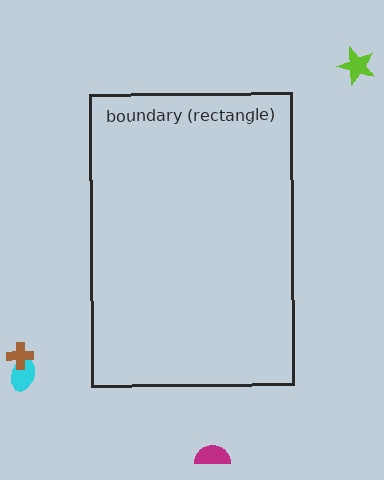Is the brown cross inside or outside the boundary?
Outside.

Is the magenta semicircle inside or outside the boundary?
Outside.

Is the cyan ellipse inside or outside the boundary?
Outside.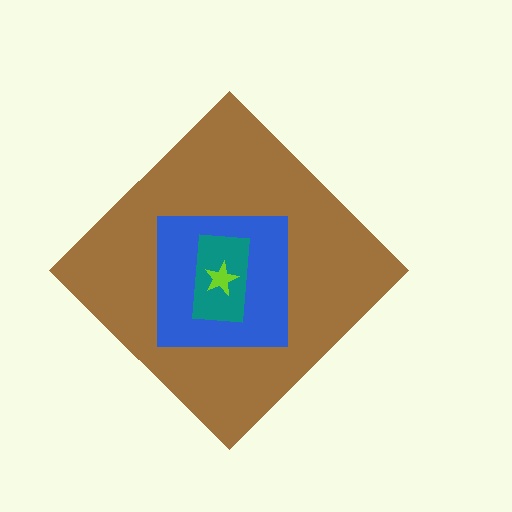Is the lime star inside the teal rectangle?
Yes.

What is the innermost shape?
The lime star.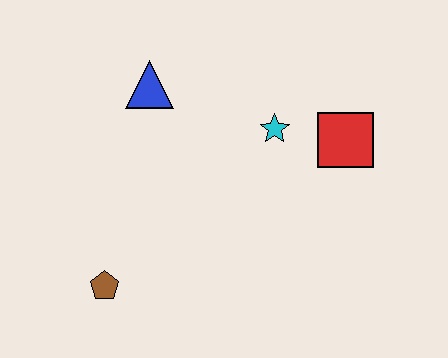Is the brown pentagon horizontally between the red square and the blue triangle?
No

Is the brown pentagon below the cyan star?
Yes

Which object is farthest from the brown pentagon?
The red square is farthest from the brown pentagon.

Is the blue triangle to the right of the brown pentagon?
Yes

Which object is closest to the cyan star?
The red square is closest to the cyan star.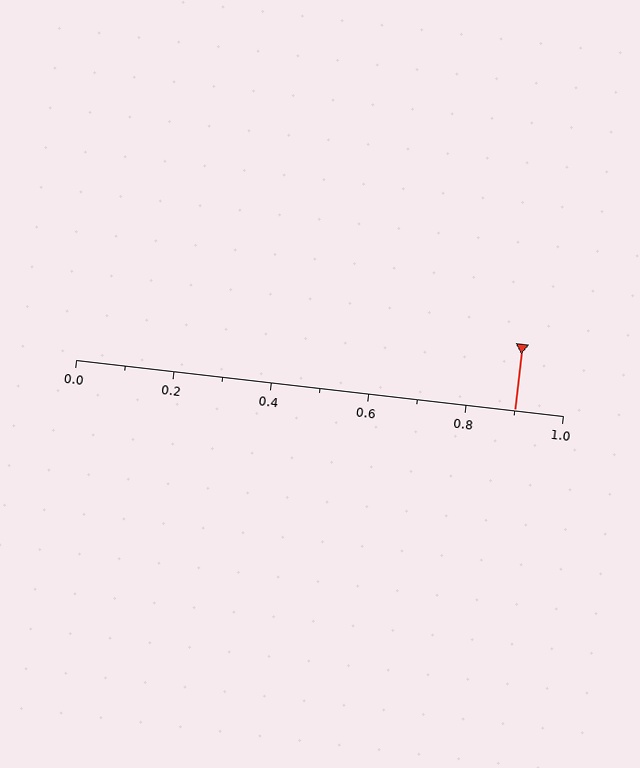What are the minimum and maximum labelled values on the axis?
The axis runs from 0.0 to 1.0.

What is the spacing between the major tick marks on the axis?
The major ticks are spaced 0.2 apart.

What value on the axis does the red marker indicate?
The marker indicates approximately 0.9.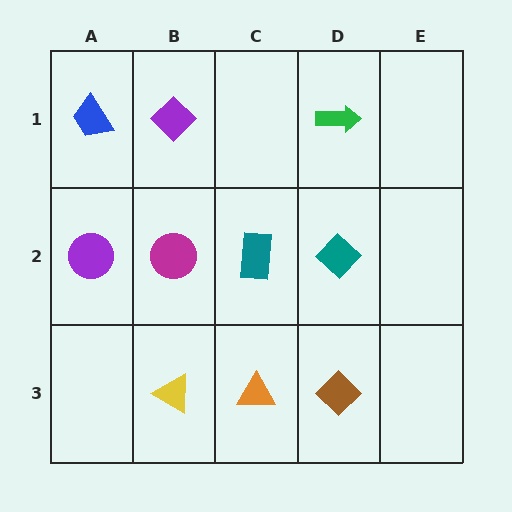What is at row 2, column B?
A magenta circle.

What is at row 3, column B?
A yellow triangle.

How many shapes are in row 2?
4 shapes.